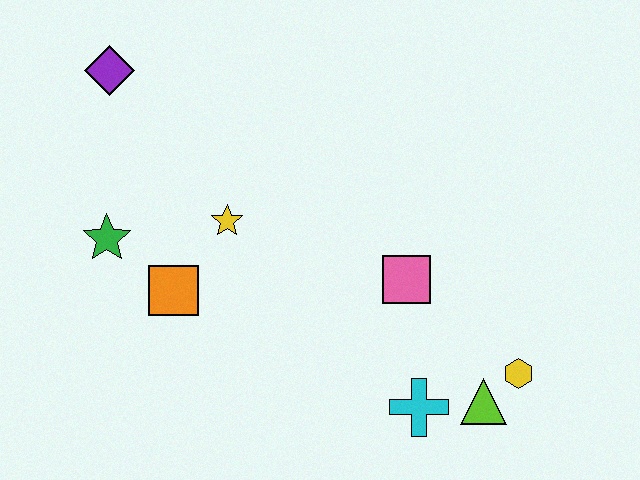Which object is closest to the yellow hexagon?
The lime triangle is closest to the yellow hexagon.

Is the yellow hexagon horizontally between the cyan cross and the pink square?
No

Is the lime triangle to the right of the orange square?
Yes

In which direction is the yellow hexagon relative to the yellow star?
The yellow hexagon is to the right of the yellow star.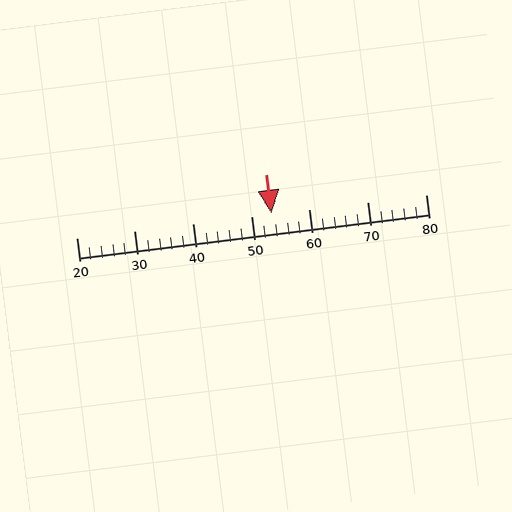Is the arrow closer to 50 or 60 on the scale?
The arrow is closer to 50.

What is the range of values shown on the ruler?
The ruler shows values from 20 to 80.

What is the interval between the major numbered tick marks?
The major tick marks are spaced 10 units apart.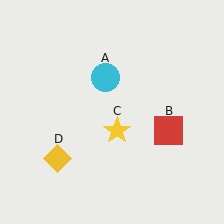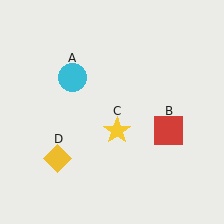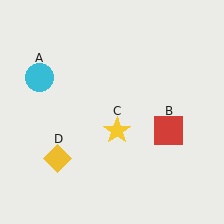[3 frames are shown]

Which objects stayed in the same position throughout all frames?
Red square (object B) and yellow star (object C) and yellow diamond (object D) remained stationary.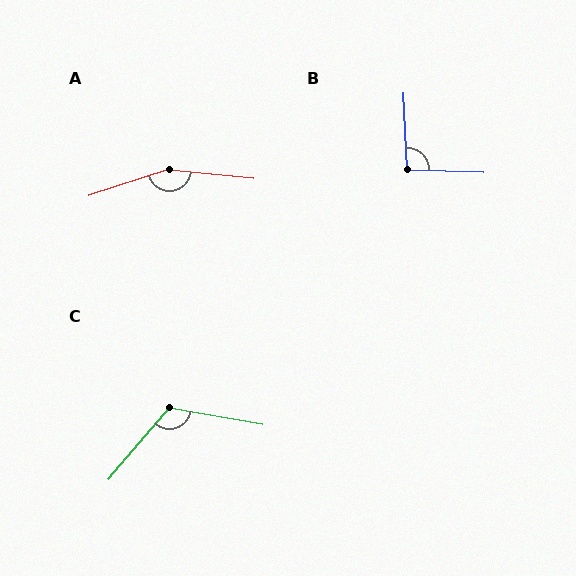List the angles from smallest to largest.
B (94°), C (120°), A (156°).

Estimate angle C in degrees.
Approximately 120 degrees.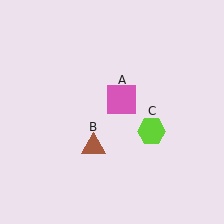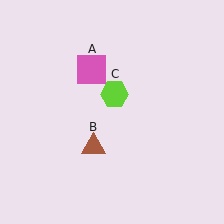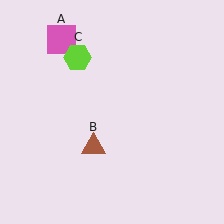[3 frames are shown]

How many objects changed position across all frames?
2 objects changed position: pink square (object A), lime hexagon (object C).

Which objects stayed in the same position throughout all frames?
Brown triangle (object B) remained stationary.